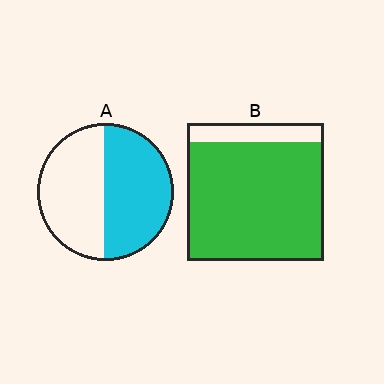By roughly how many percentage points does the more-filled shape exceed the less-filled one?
By roughly 35 percentage points (B over A).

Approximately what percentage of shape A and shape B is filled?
A is approximately 50% and B is approximately 85%.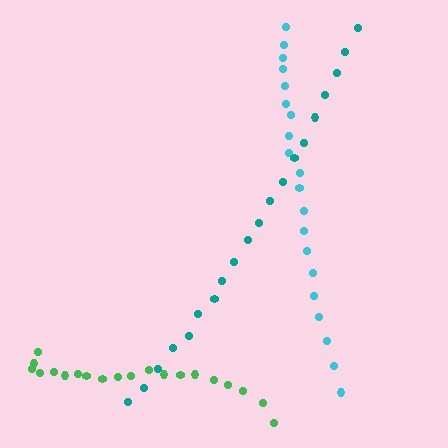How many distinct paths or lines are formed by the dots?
There are 3 distinct paths.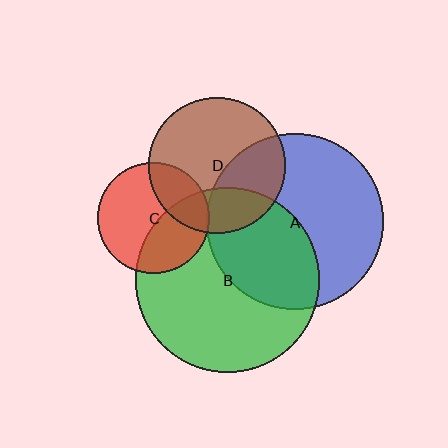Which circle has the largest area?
Circle B (green).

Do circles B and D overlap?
Yes.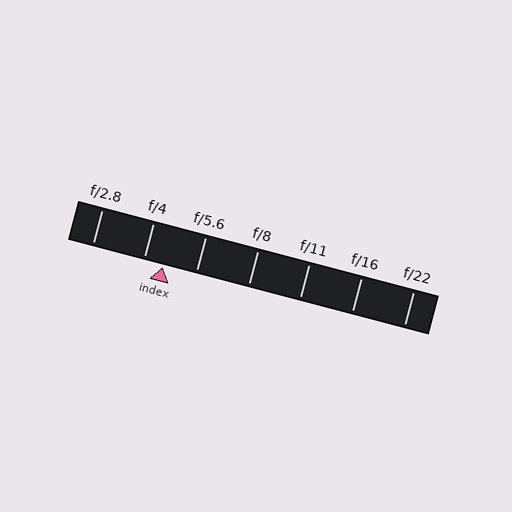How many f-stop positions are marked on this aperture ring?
There are 7 f-stop positions marked.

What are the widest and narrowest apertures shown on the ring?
The widest aperture shown is f/2.8 and the narrowest is f/22.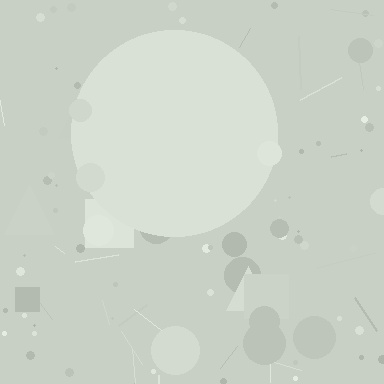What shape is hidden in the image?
A circle is hidden in the image.